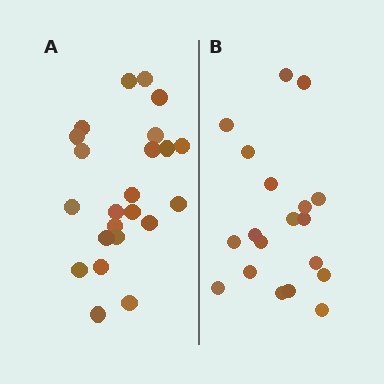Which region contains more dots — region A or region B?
Region A (the left region) has more dots.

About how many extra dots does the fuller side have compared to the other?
Region A has about 4 more dots than region B.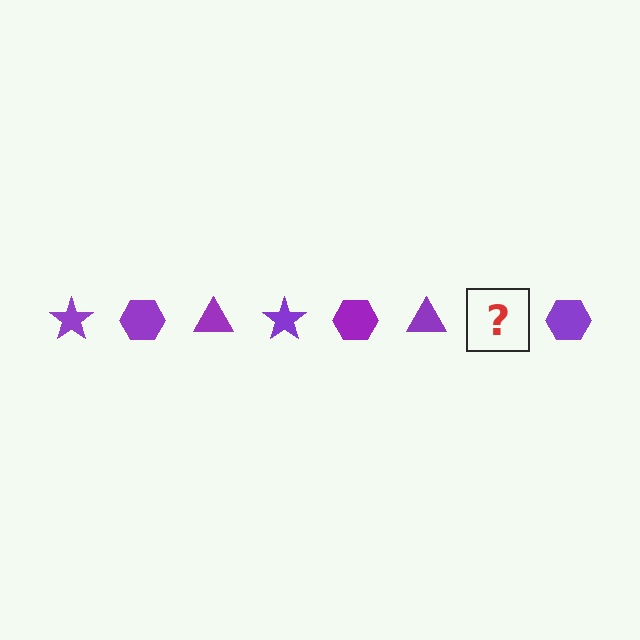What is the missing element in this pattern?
The missing element is a purple star.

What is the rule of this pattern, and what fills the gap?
The rule is that the pattern cycles through star, hexagon, triangle shapes in purple. The gap should be filled with a purple star.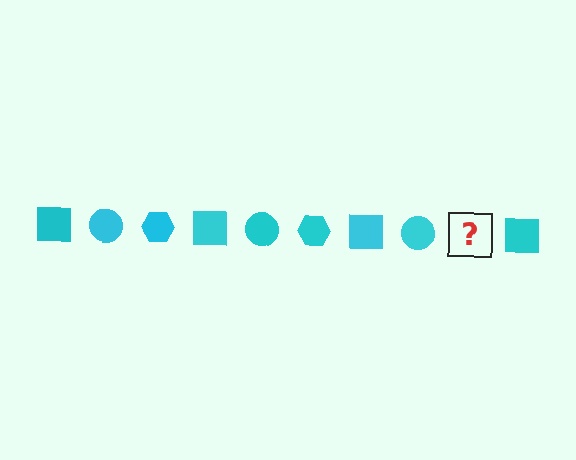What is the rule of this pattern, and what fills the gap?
The rule is that the pattern cycles through square, circle, hexagon shapes in cyan. The gap should be filled with a cyan hexagon.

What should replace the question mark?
The question mark should be replaced with a cyan hexagon.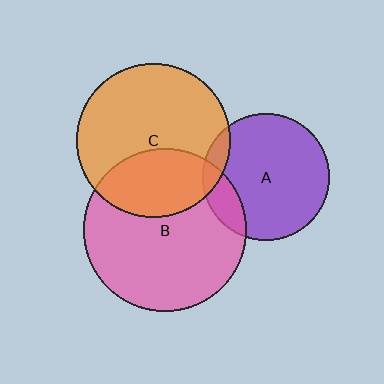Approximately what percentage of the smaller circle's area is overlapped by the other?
Approximately 35%.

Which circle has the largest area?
Circle B (pink).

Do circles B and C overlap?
Yes.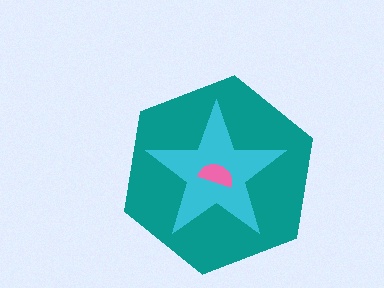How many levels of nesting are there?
3.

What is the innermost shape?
The pink semicircle.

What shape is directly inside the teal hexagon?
The cyan star.